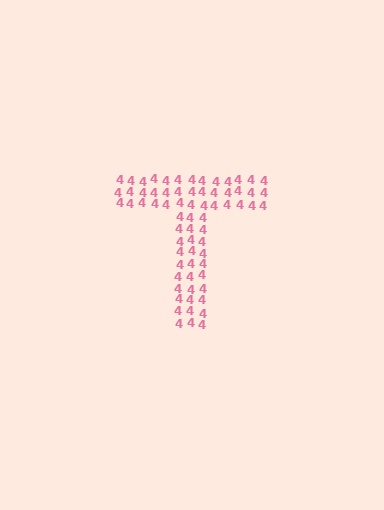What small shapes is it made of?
It is made of small digit 4's.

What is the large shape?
The large shape is the letter T.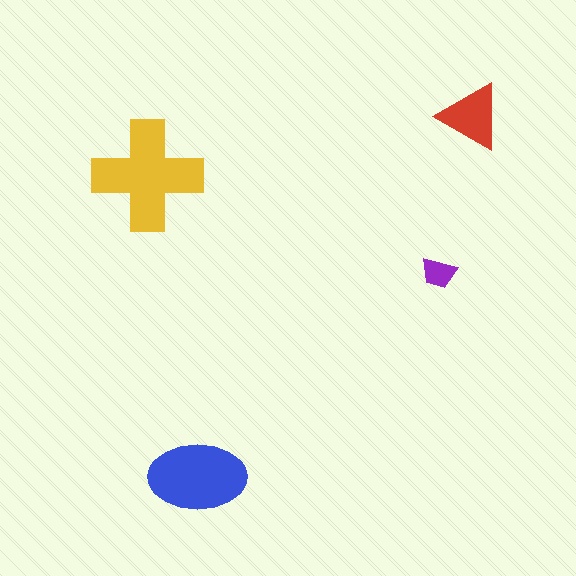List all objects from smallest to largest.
The purple trapezoid, the red triangle, the blue ellipse, the yellow cross.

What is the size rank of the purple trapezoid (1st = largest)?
4th.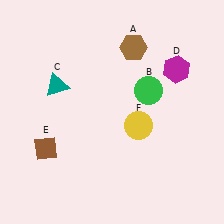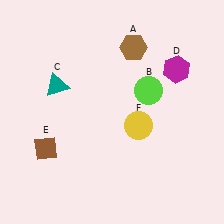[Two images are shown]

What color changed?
The circle (B) changed from green in Image 1 to lime in Image 2.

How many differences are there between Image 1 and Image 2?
There is 1 difference between the two images.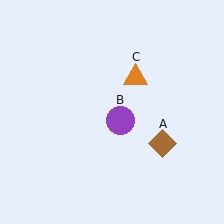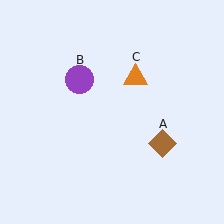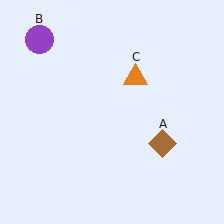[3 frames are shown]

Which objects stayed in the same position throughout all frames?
Brown diamond (object A) and orange triangle (object C) remained stationary.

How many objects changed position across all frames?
1 object changed position: purple circle (object B).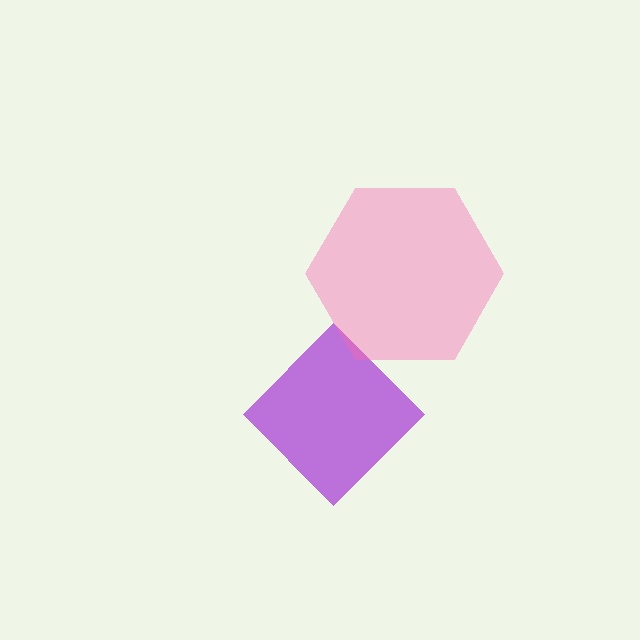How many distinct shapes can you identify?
There are 2 distinct shapes: a purple diamond, a pink hexagon.